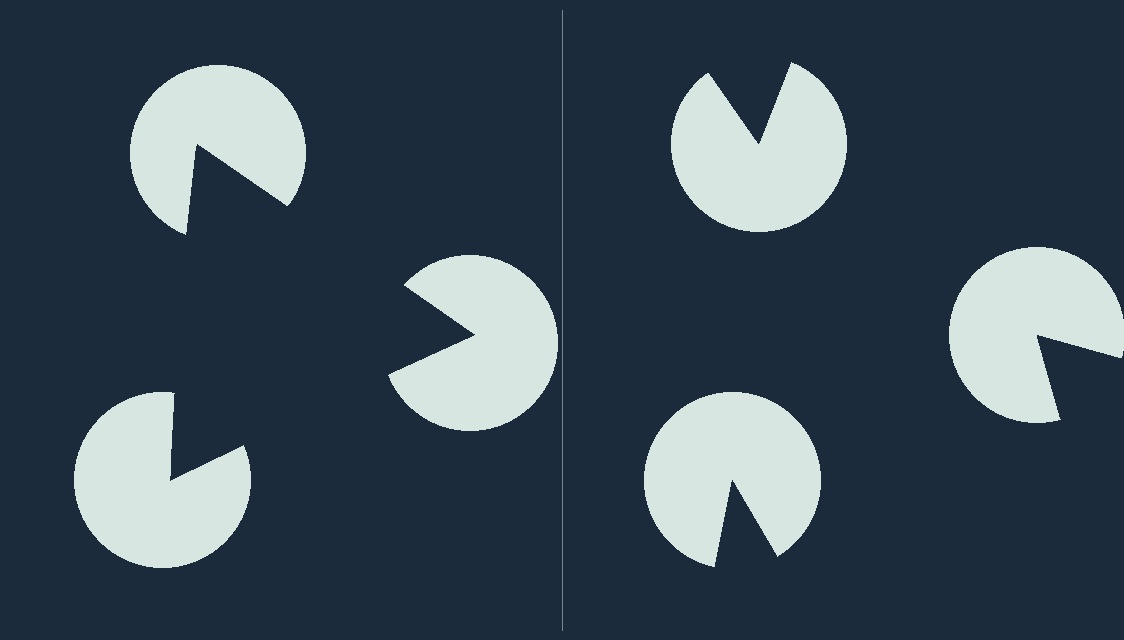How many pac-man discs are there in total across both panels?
6 — 3 on each side.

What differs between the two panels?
The pac-man discs are positioned identically on both sides; only the wedge orientations differ. On the left they align to a triangle; on the right they are misaligned.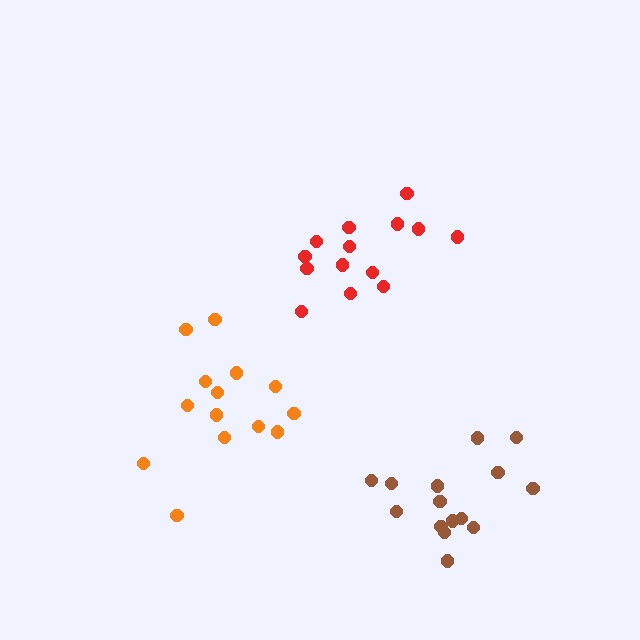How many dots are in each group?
Group 1: 14 dots, Group 2: 14 dots, Group 3: 15 dots (43 total).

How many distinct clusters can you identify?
There are 3 distinct clusters.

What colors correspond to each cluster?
The clusters are colored: red, orange, brown.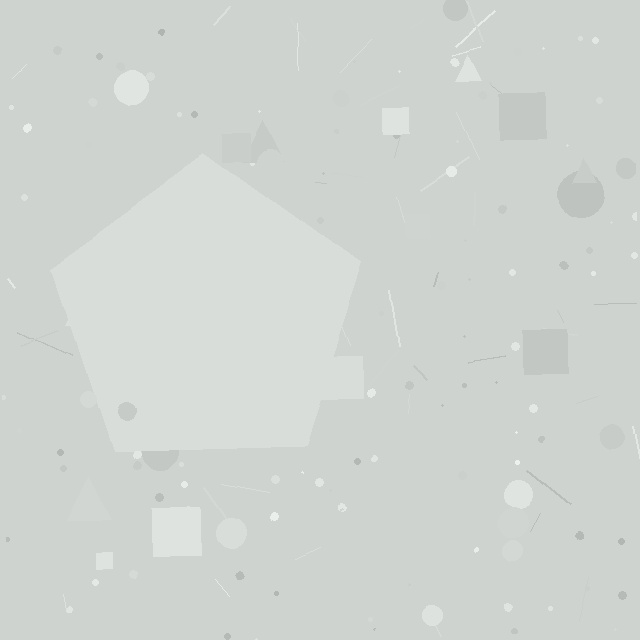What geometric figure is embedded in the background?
A pentagon is embedded in the background.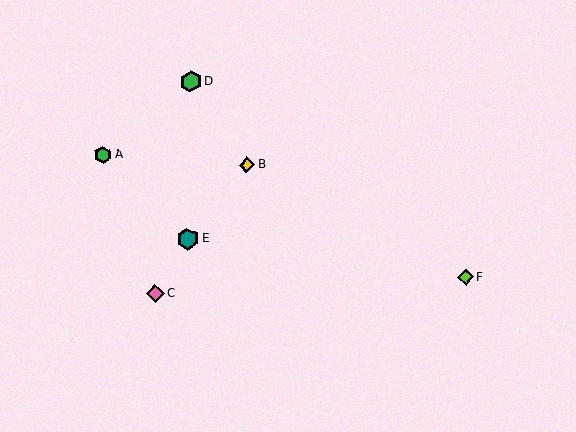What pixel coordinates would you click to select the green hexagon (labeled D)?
Click at (191, 81) to select the green hexagon D.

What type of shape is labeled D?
Shape D is a green hexagon.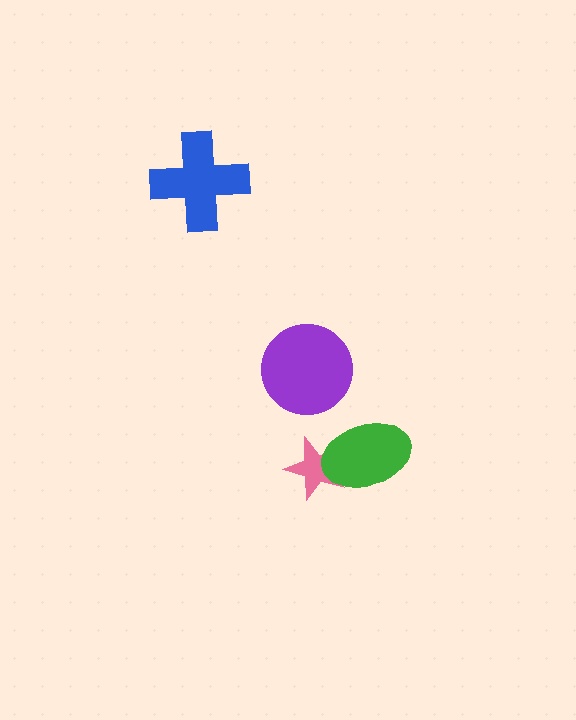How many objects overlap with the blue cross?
0 objects overlap with the blue cross.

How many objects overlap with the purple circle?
0 objects overlap with the purple circle.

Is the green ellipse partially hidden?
No, no other shape covers it.